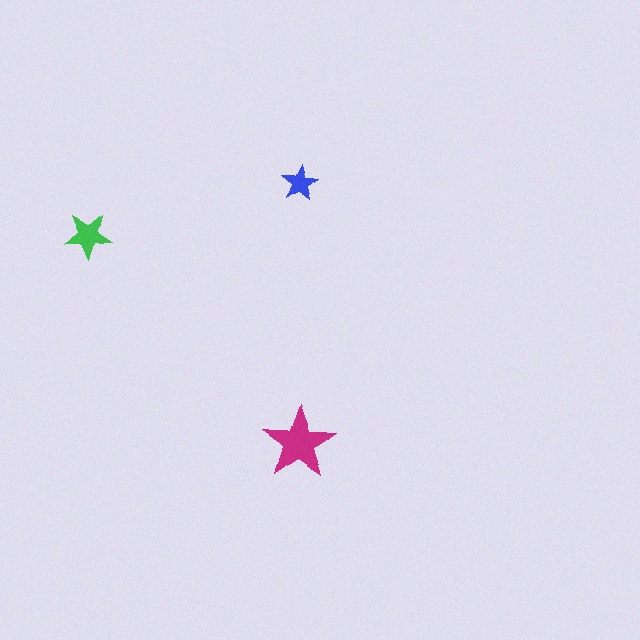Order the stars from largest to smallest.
the magenta one, the green one, the blue one.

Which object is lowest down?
The magenta star is bottommost.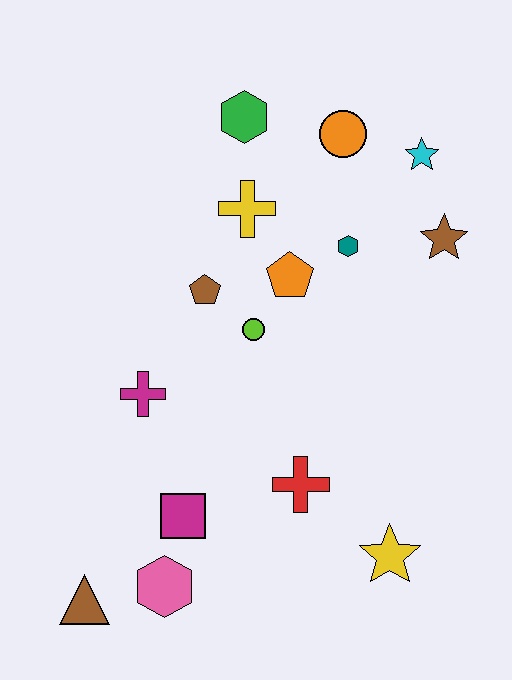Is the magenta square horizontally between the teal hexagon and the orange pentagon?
No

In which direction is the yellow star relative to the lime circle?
The yellow star is below the lime circle.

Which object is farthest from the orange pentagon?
The brown triangle is farthest from the orange pentagon.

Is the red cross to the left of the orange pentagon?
No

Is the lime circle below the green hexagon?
Yes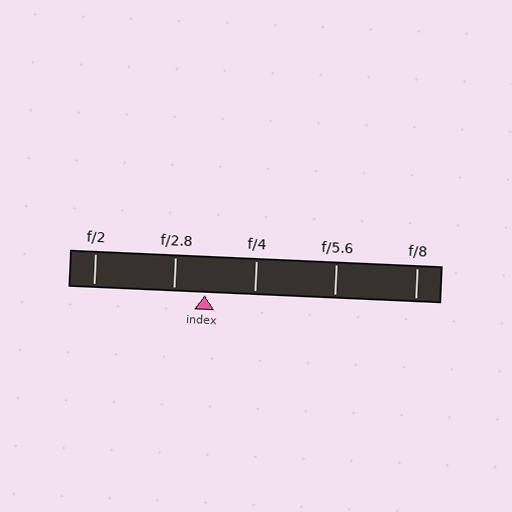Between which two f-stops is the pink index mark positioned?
The index mark is between f/2.8 and f/4.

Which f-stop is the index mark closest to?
The index mark is closest to f/2.8.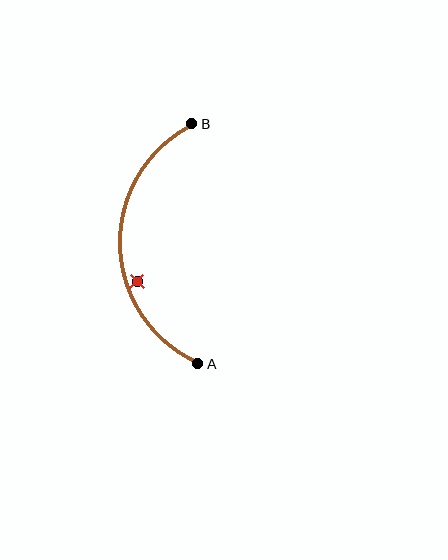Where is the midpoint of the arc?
The arc midpoint is the point on the curve farthest from the straight line joining A and B. It sits to the left of that line.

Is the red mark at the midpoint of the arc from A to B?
No — the red mark does not lie on the arc at all. It sits slightly inside the curve.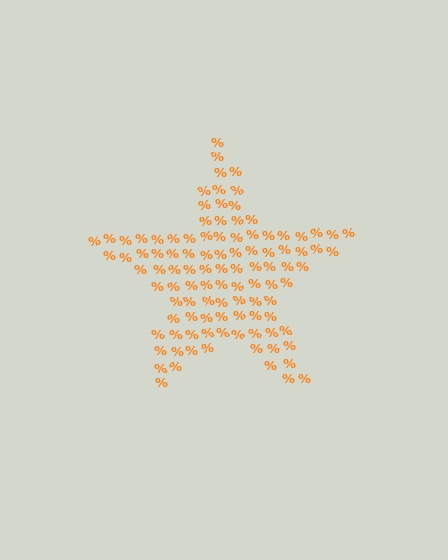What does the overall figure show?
The overall figure shows a star.